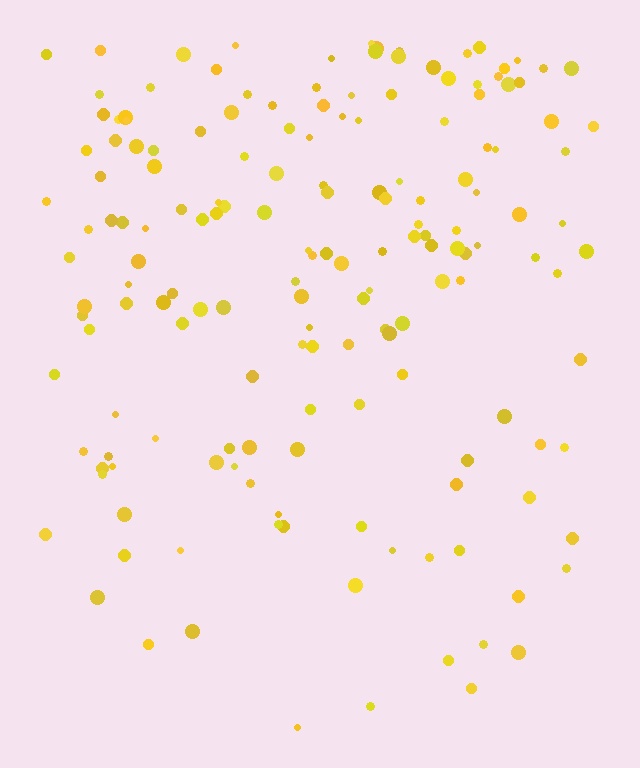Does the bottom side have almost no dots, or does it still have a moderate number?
Still a moderate number, just noticeably fewer than the top.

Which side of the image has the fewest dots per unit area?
The bottom.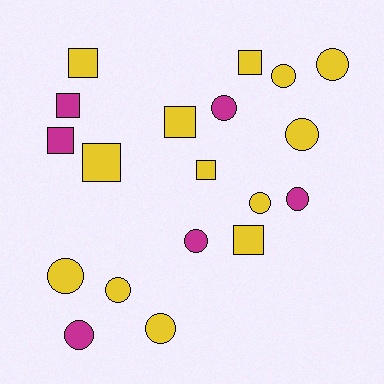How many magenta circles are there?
There are 4 magenta circles.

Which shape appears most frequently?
Circle, with 11 objects.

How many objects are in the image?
There are 19 objects.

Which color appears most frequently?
Yellow, with 13 objects.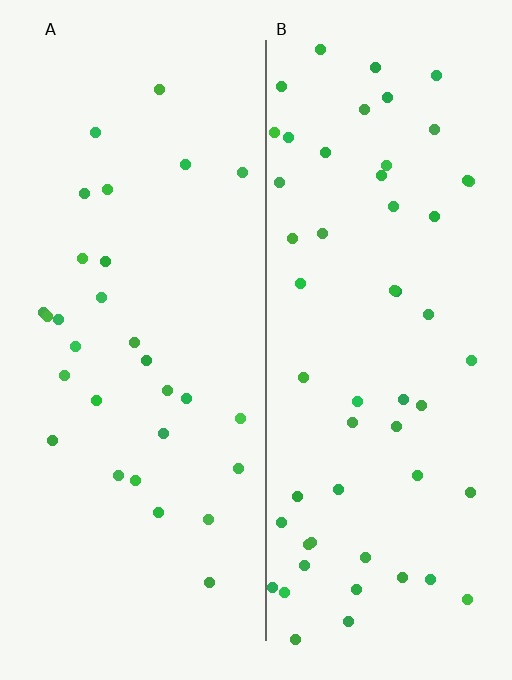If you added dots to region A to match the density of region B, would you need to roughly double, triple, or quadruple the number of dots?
Approximately double.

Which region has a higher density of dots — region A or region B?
B (the right).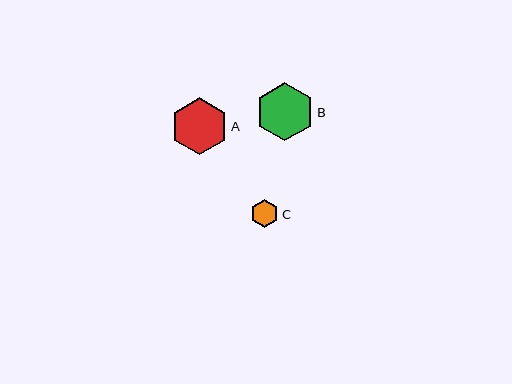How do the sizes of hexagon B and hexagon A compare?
Hexagon B and hexagon A are approximately the same size.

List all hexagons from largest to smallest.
From largest to smallest: B, A, C.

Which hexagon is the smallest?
Hexagon C is the smallest with a size of approximately 28 pixels.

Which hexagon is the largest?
Hexagon B is the largest with a size of approximately 58 pixels.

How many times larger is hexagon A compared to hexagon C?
Hexagon A is approximately 2.0 times the size of hexagon C.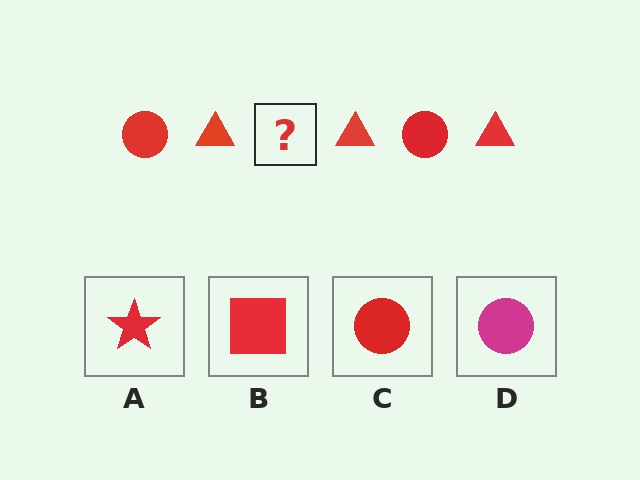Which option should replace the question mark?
Option C.